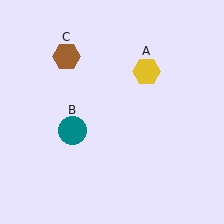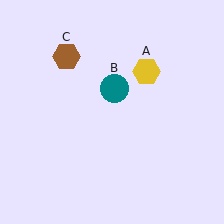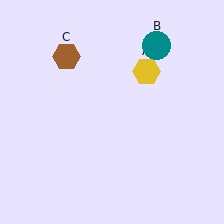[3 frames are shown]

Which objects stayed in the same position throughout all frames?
Yellow hexagon (object A) and brown hexagon (object C) remained stationary.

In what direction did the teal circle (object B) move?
The teal circle (object B) moved up and to the right.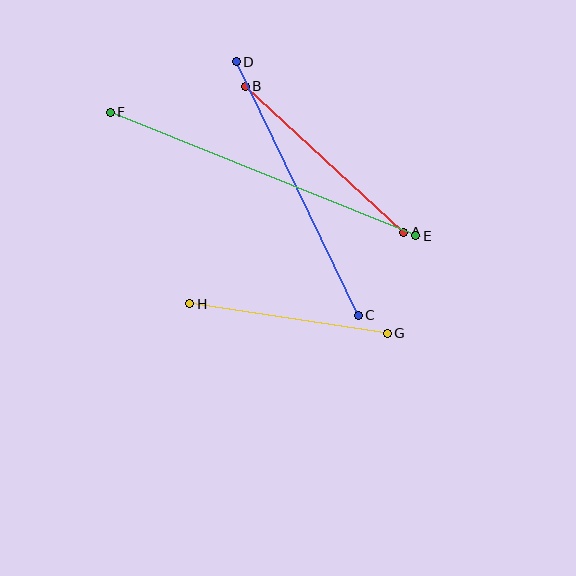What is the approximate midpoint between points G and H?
The midpoint is at approximately (289, 318) pixels.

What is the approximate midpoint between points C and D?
The midpoint is at approximately (297, 189) pixels.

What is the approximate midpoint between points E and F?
The midpoint is at approximately (263, 174) pixels.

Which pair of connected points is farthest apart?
Points E and F are farthest apart.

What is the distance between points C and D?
The distance is approximately 281 pixels.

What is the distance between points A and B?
The distance is approximately 216 pixels.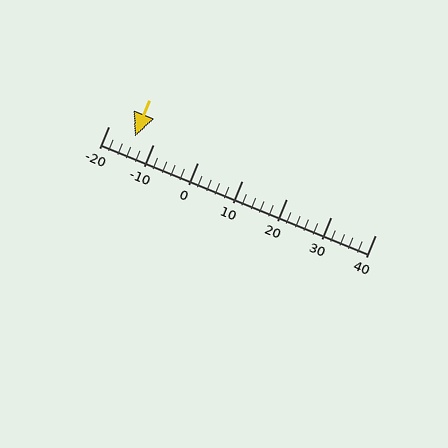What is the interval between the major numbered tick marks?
The major tick marks are spaced 10 units apart.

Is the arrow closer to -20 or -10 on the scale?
The arrow is closer to -10.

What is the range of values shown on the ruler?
The ruler shows values from -20 to 40.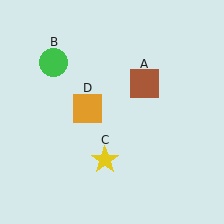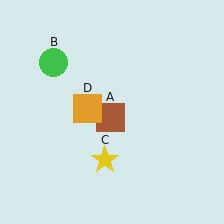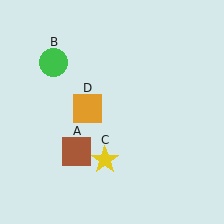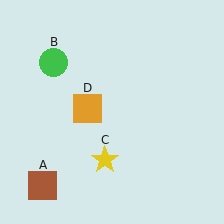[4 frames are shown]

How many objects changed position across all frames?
1 object changed position: brown square (object A).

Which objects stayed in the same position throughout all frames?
Green circle (object B) and yellow star (object C) and orange square (object D) remained stationary.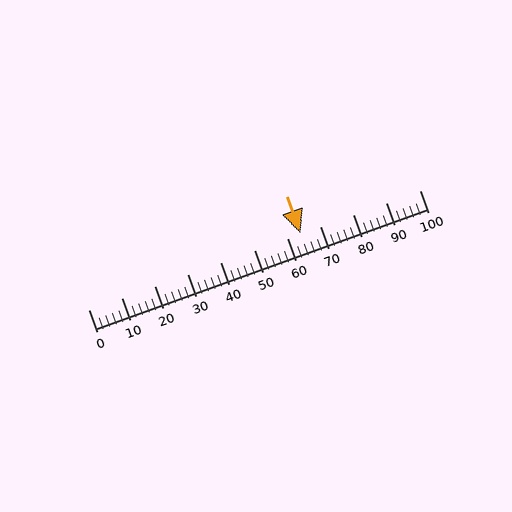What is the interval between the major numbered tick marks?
The major tick marks are spaced 10 units apart.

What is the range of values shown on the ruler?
The ruler shows values from 0 to 100.